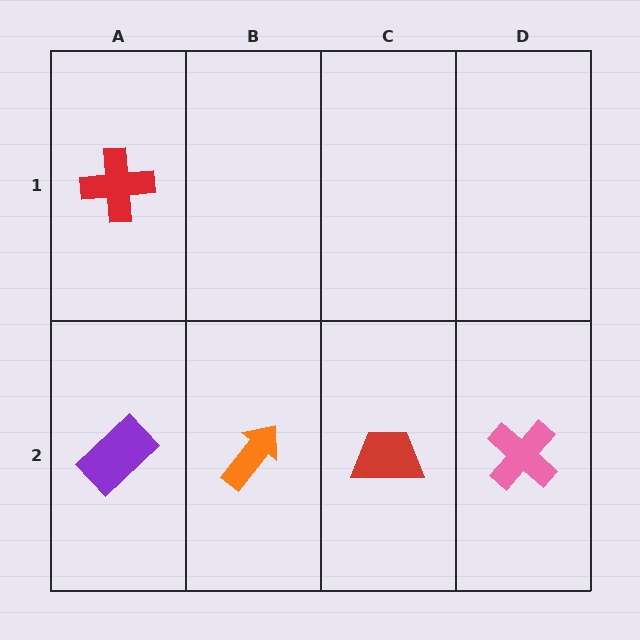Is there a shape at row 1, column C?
No, that cell is empty.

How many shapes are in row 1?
1 shape.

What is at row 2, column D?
A pink cross.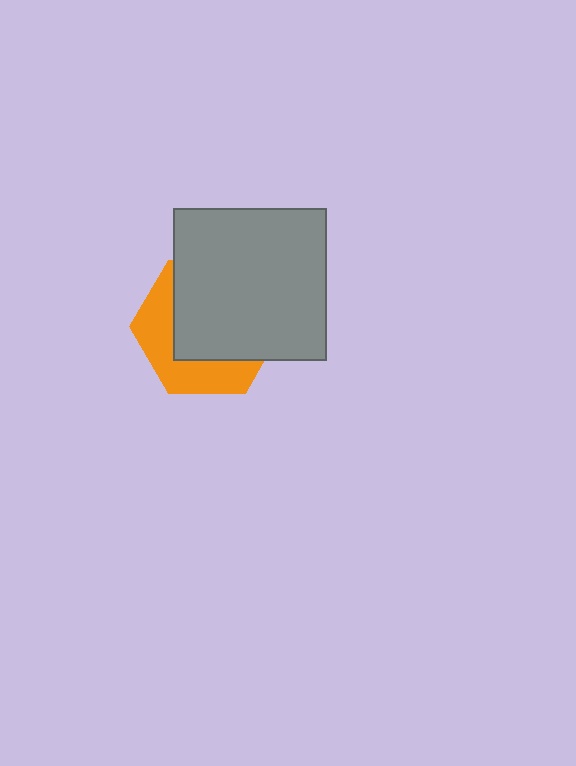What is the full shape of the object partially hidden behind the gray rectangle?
The partially hidden object is an orange hexagon.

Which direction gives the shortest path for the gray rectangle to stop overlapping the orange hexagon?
Moving toward the upper-right gives the shortest separation.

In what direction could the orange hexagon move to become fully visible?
The orange hexagon could move toward the lower-left. That would shift it out from behind the gray rectangle entirely.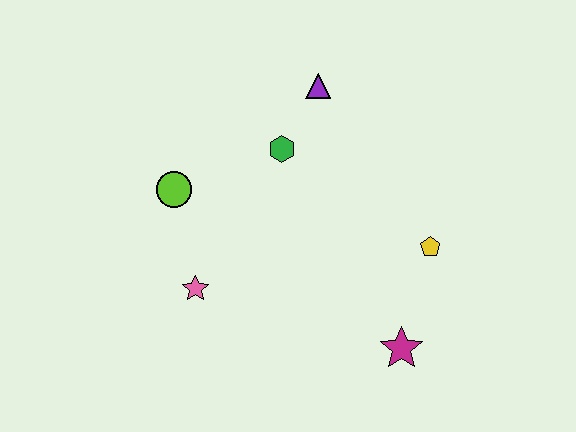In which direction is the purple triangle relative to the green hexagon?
The purple triangle is above the green hexagon.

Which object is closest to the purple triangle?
The green hexagon is closest to the purple triangle.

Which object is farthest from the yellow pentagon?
The lime circle is farthest from the yellow pentagon.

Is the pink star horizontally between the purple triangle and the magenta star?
No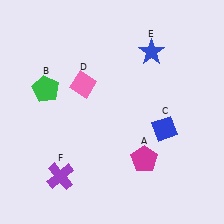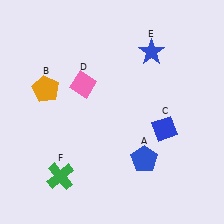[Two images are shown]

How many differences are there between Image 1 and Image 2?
There are 3 differences between the two images.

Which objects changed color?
A changed from magenta to blue. B changed from green to orange. F changed from purple to green.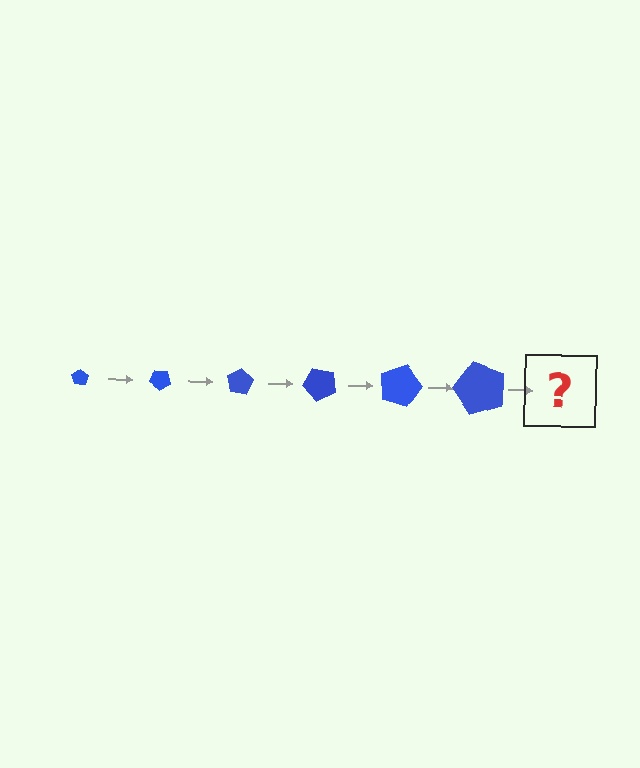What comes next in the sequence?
The next element should be a pentagon, larger than the previous one and rotated 240 degrees from the start.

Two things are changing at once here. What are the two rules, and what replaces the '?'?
The two rules are that the pentagon grows larger each step and it rotates 40 degrees each step. The '?' should be a pentagon, larger than the previous one and rotated 240 degrees from the start.